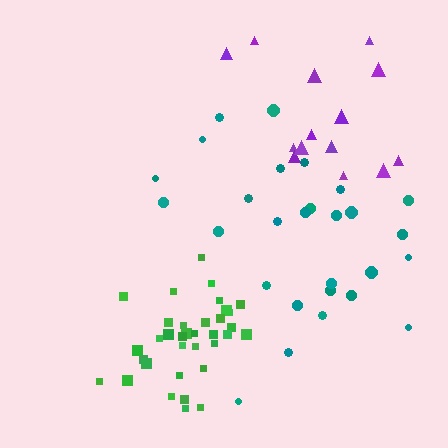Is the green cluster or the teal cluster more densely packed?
Green.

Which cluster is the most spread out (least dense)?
Purple.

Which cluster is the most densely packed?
Green.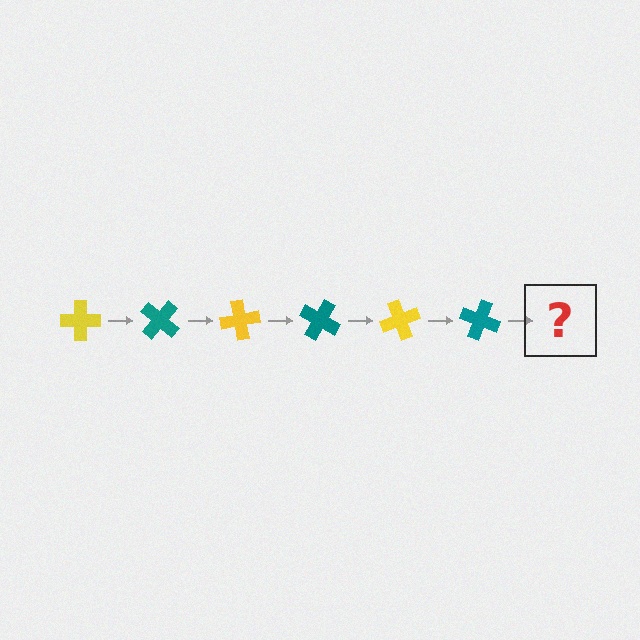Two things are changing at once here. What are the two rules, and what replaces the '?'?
The two rules are that it rotates 40 degrees each step and the color cycles through yellow and teal. The '?' should be a yellow cross, rotated 240 degrees from the start.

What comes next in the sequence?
The next element should be a yellow cross, rotated 240 degrees from the start.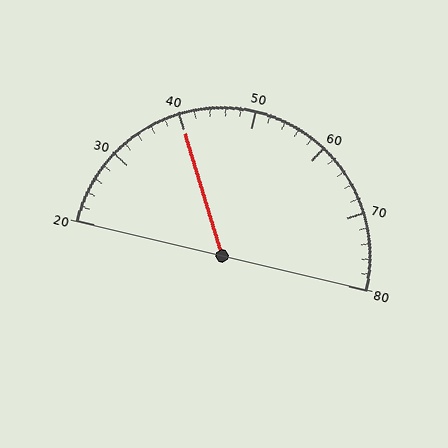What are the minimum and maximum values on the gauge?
The gauge ranges from 20 to 80.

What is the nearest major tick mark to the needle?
The nearest major tick mark is 40.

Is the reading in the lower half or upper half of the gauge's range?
The reading is in the lower half of the range (20 to 80).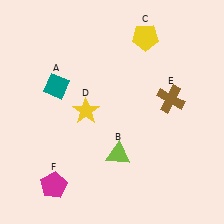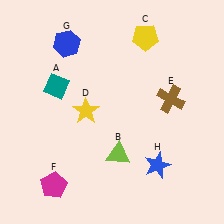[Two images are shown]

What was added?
A blue hexagon (G), a blue star (H) were added in Image 2.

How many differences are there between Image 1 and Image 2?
There are 2 differences between the two images.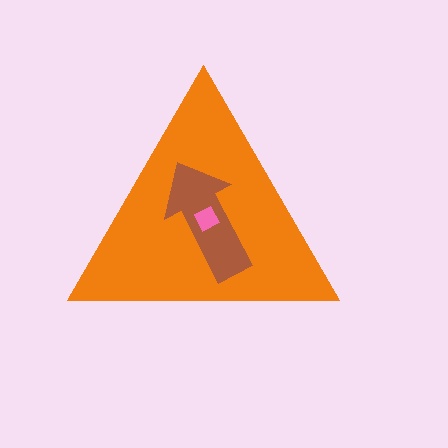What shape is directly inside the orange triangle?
The brown arrow.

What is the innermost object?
The pink diamond.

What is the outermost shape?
The orange triangle.